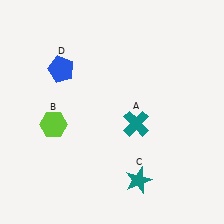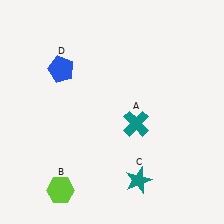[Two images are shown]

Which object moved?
The lime hexagon (B) moved down.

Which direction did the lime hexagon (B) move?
The lime hexagon (B) moved down.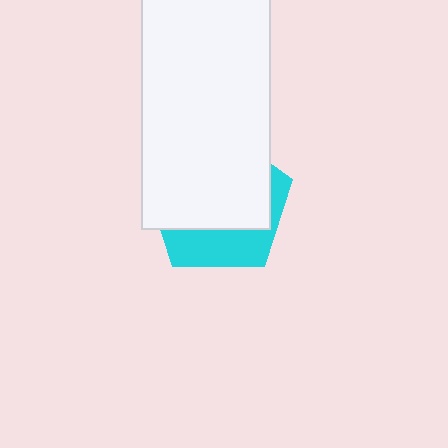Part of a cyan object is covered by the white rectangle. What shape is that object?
It is a pentagon.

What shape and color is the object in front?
The object in front is a white rectangle.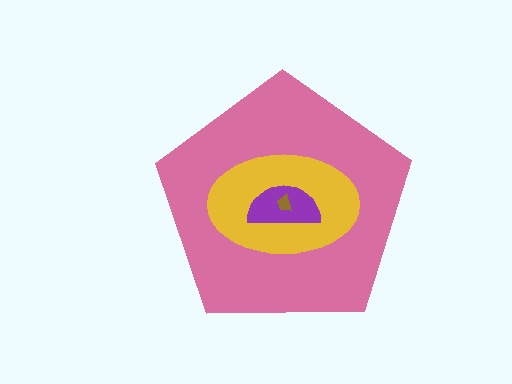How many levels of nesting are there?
4.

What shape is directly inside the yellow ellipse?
The purple semicircle.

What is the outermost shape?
The pink pentagon.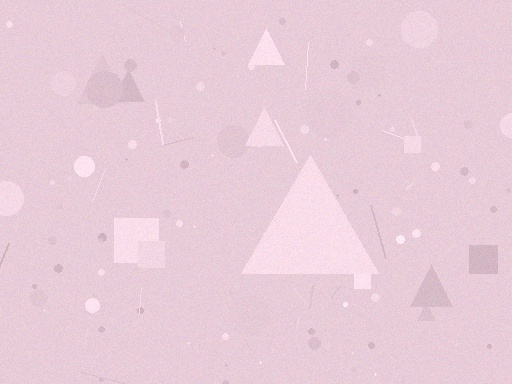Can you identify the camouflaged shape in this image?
The camouflaged shape is a triangle.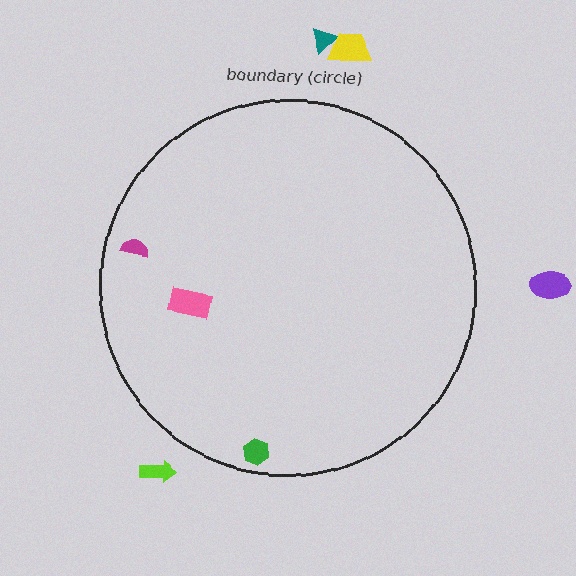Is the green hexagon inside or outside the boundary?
Inside.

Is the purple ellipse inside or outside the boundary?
Outside.